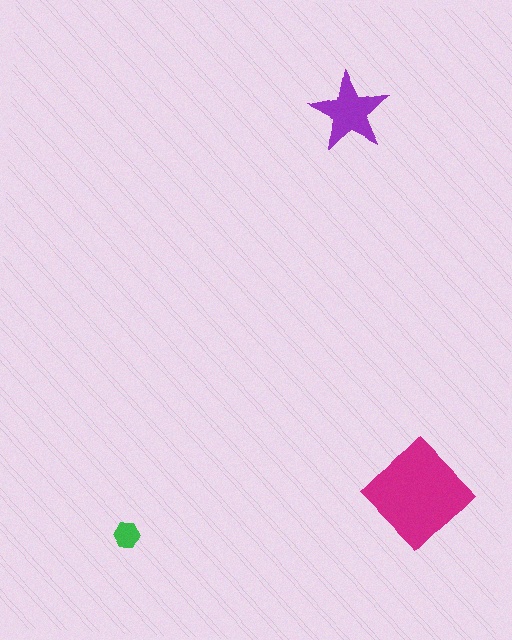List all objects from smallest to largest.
The green hexagon, the purple star, the magenta diamond.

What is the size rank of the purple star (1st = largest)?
2nd.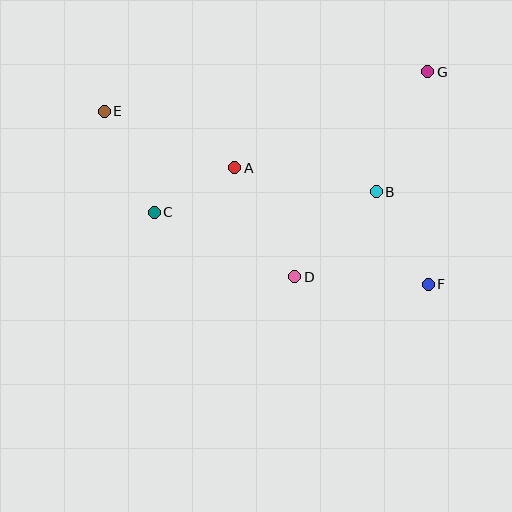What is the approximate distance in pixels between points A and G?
The distance between A and G is approximately 215 pixels.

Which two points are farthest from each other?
Points E and F are farthest from each other.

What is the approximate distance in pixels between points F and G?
The distance between F and G is approximately 213 pixels.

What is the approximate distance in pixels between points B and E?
The distance between B and E is approximately 283 pixels.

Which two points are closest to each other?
Points A and C are closest to each other.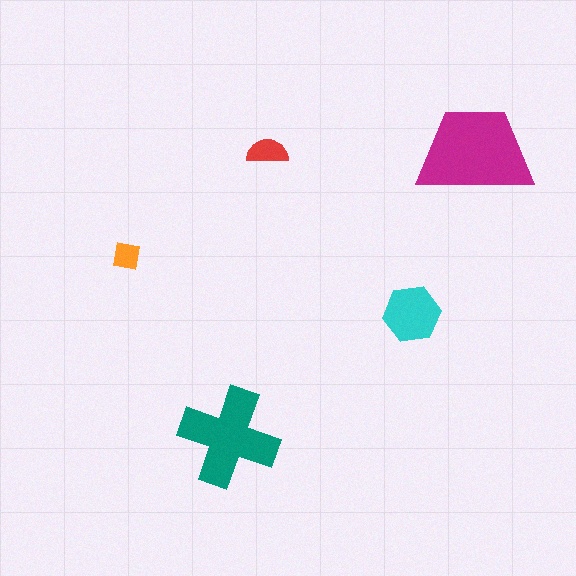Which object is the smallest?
The orange square.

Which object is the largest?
The magenta trapezoid.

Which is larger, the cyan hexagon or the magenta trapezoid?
The magenta trapezoid.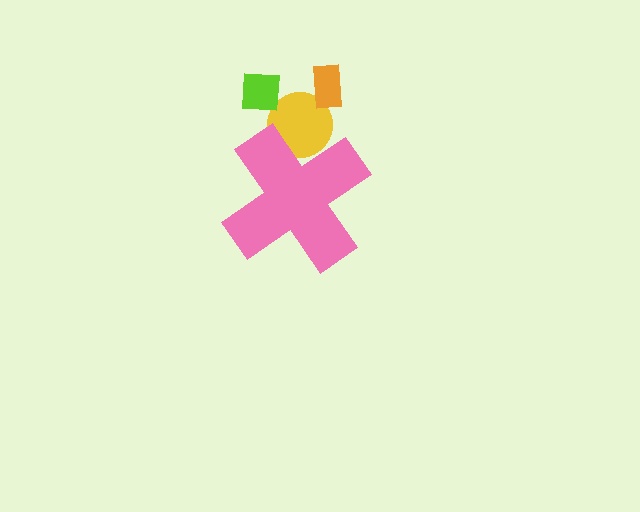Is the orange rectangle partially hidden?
No, the orange rectangle is fully visible.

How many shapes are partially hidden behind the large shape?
1 shape is partially hidden.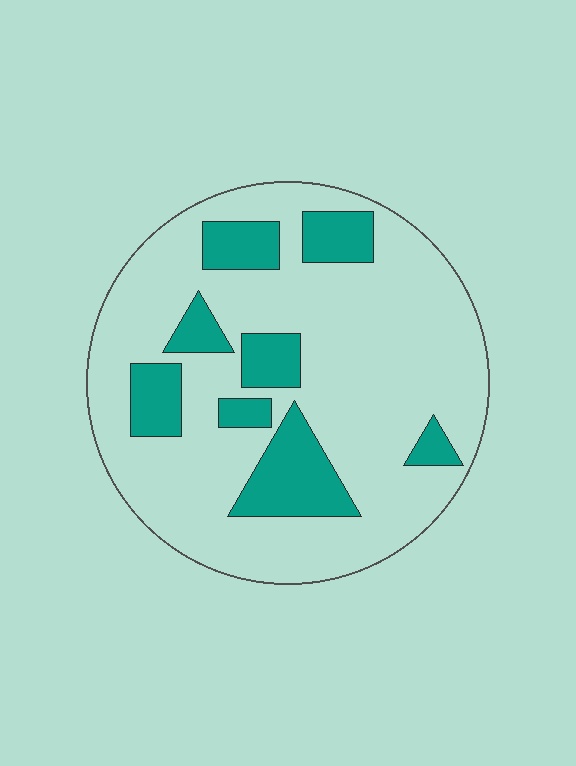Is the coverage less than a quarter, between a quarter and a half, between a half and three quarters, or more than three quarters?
Less than a quarter.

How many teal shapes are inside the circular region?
8.